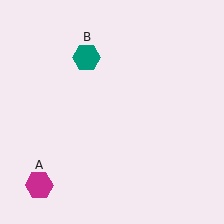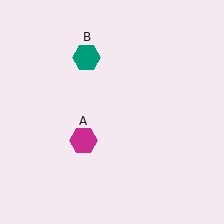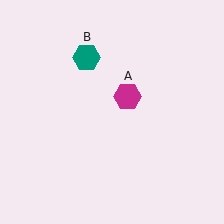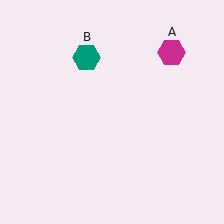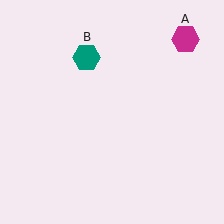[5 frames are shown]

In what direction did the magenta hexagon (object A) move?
The magenta hexagon (object A) moved up and to the right.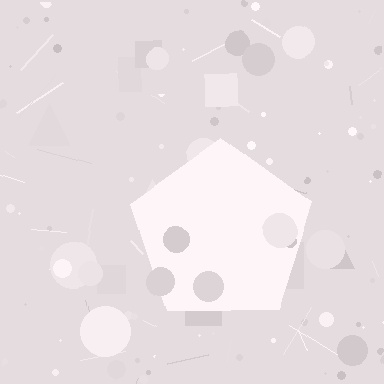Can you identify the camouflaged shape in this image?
The camouflaged shape is a pentagon.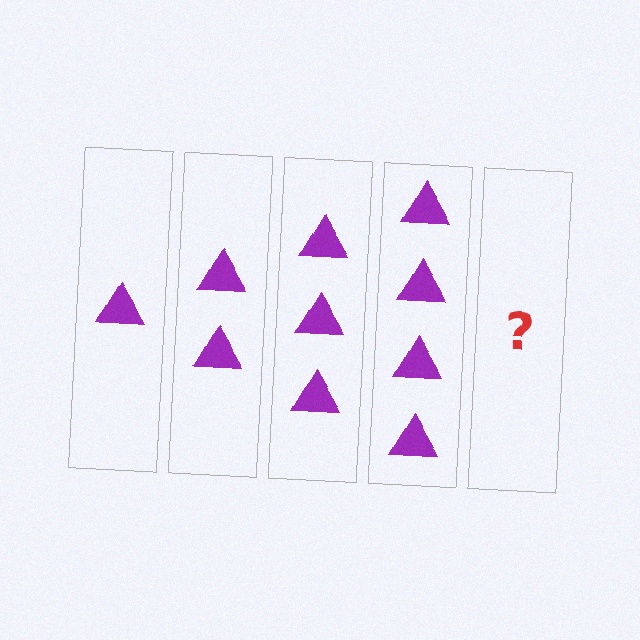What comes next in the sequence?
The next element should be 5 triangles.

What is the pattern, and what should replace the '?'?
The pattern is that each step adds one more triangle. The '?' should be 5 triangles.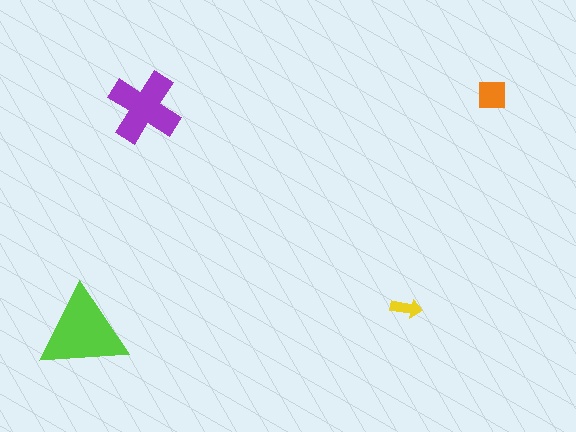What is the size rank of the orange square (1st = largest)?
3rd.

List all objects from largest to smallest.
The lime triangle, the purple cross, the orange square, the yellow arrow.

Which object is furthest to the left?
The lime triangle is leftmost.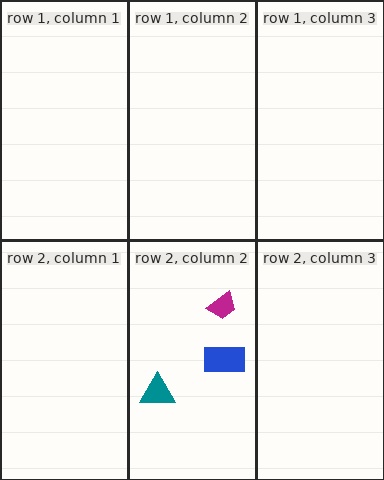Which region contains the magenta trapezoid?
The row 2, column 2 region.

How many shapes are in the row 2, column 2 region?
3.